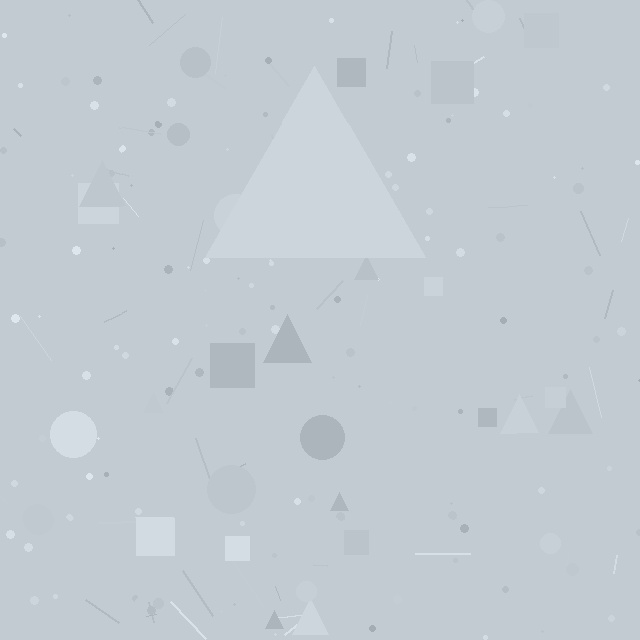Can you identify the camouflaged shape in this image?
The camouflaged shape is a triangle.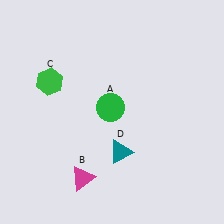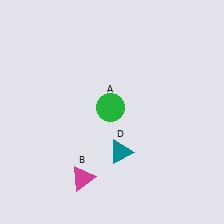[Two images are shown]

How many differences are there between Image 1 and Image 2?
There is 1 difference between the two images.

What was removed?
The green hexagon (C) was removed in Image 2.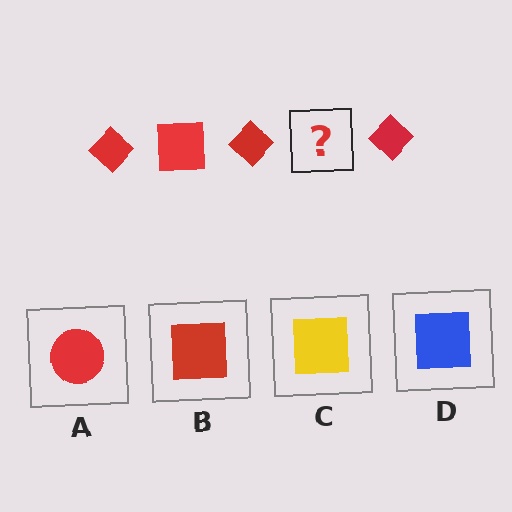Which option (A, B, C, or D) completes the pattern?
B.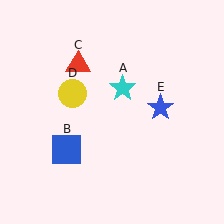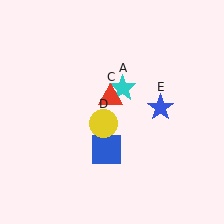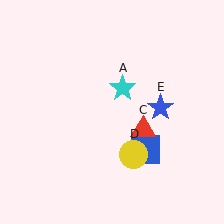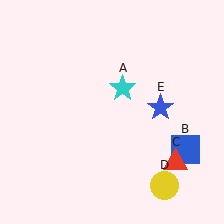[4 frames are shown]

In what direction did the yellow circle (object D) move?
The yellow circle (object D) moved down and to the right.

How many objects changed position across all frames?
3 objects changed position: blue square (object B), red triangle (object C), yellow circle (object D).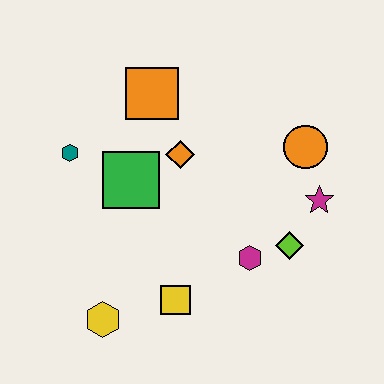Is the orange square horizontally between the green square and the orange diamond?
Yes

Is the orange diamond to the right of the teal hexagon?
Yes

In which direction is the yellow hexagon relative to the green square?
The yellow hexagon is below the green square.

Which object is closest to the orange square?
The orange diamond is closest to the orange square.